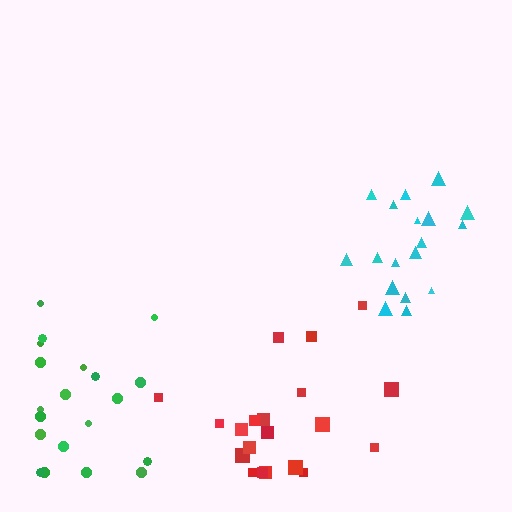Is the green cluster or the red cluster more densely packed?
Red.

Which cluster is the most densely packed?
Cyan.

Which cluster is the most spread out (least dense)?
Green.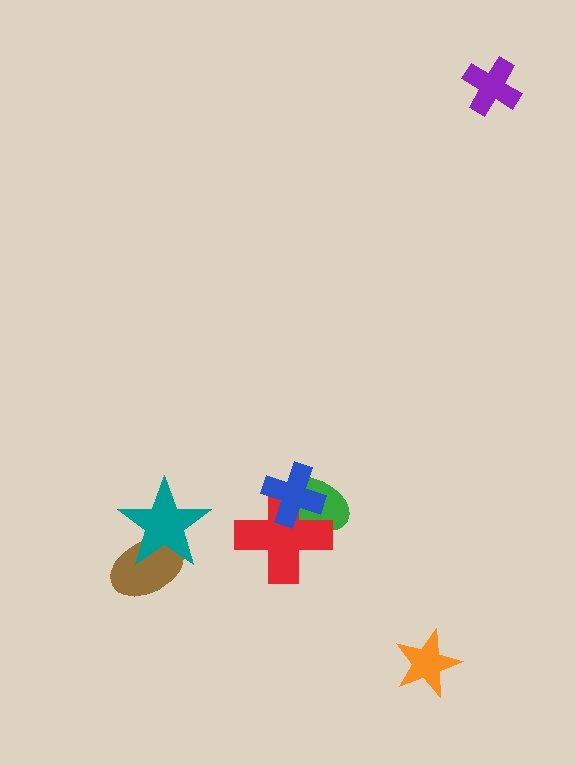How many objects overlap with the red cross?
2 objects overlap with the red cross.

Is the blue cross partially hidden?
No, no other shape covers it.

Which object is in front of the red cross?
The blue cross is in front of the red cross.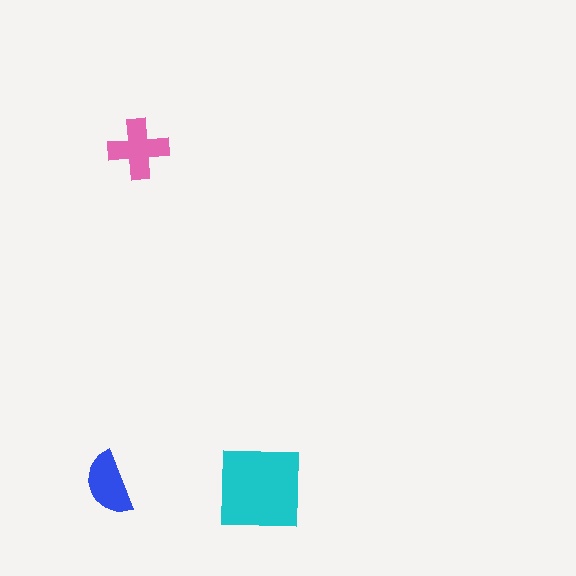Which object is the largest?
The cyan square.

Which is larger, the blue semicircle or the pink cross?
The pink cross.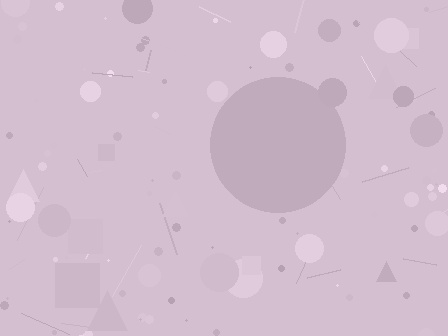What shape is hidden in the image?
A circle is hidden in the image.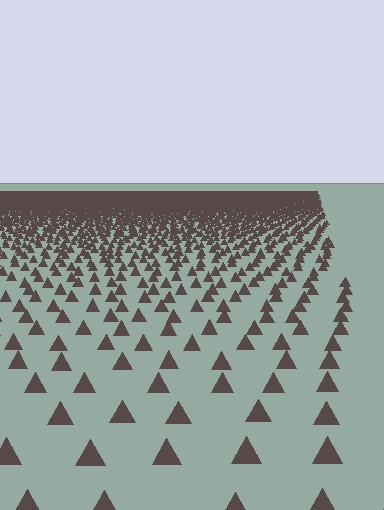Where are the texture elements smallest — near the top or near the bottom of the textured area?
Near the top.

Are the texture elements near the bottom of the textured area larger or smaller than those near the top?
Larger. Near the bottom, elements are closer to the viewer and appear at a bigger on-screen size.